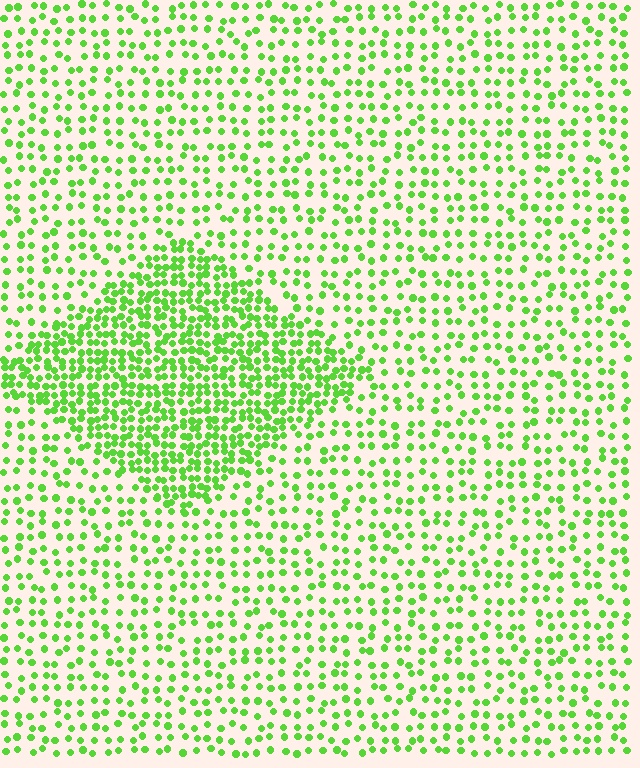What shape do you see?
I see a diamond.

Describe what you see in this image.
The image contains small lime elements arranged at two different densities. A diamond-shaped region is visible where the elements are more densely packed than the surrounding area.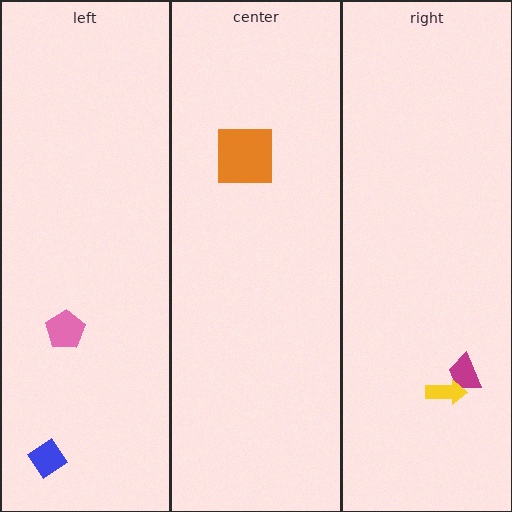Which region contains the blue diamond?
The left region.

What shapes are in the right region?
The magenta trapezoid, the yellow arrow.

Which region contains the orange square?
The center region.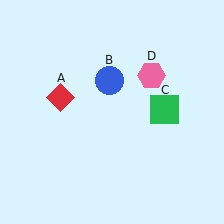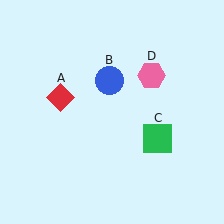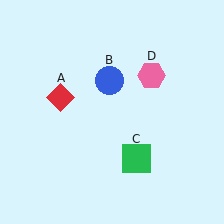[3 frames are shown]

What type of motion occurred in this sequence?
The green square (object C) rotated clockwise around the center of the scene.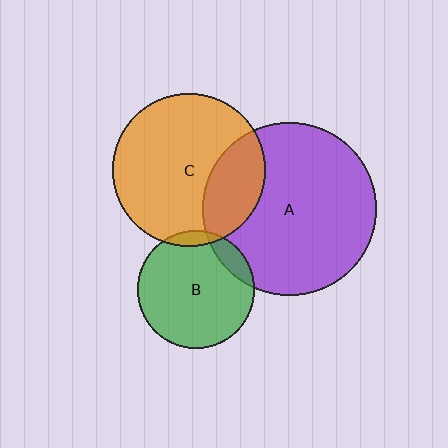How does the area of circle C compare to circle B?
Approximately 1.7 times.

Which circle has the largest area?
Circle A (purple).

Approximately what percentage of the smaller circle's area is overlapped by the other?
Approximately 10%.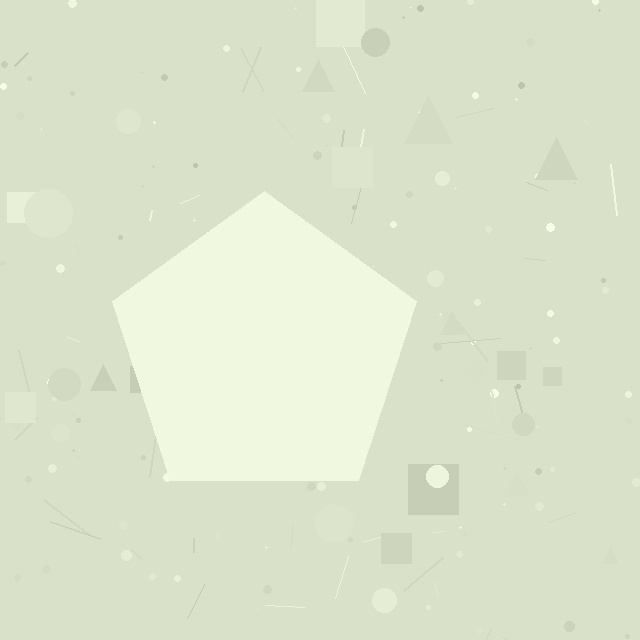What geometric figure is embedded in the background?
A pentagon is embedded in the background.